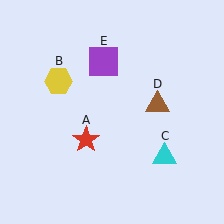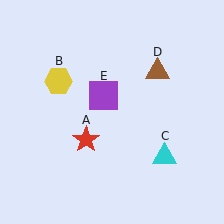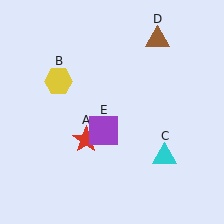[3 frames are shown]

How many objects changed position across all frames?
2 objects changed position: brown triangle (object D), purple square (object E).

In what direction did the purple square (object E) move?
The purple square (object E) moved down.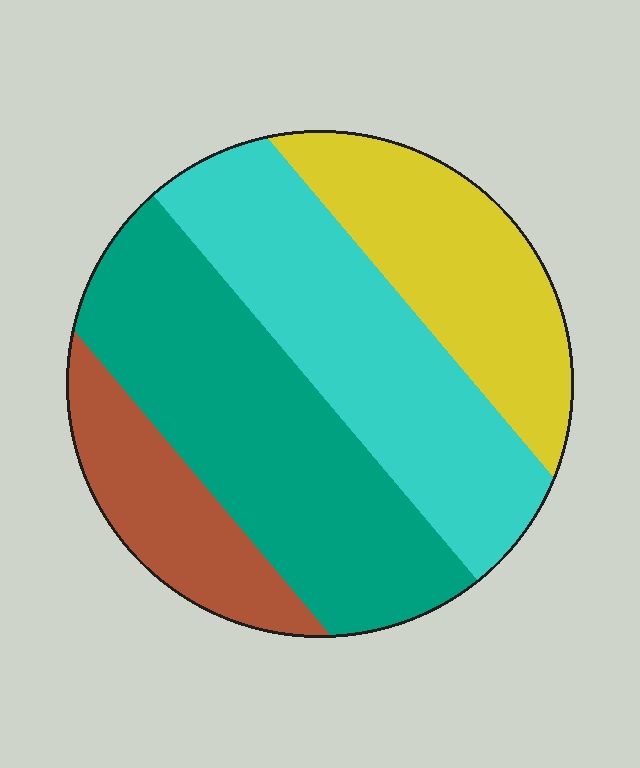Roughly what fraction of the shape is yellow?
Yellow takes up less than a quarter of the shape.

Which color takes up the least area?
Brown, at roughly 15%.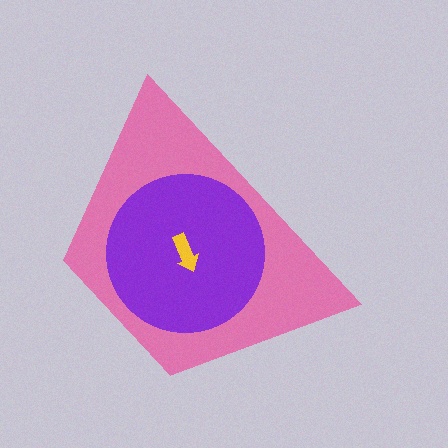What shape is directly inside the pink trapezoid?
The purple circle.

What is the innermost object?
The yellow arrow.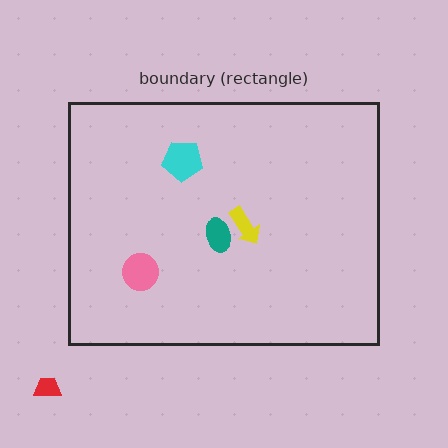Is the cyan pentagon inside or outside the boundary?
Inside.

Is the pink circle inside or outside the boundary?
Inside.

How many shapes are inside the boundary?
4 inside, 1 outside.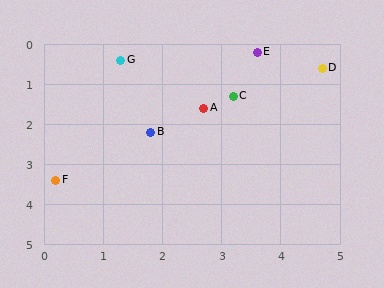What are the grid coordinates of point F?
Point F is at approximately (0.2, 3.4).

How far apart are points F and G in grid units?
Points F and G are about 3.2 grid units apart.